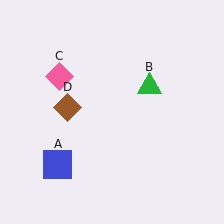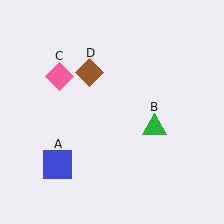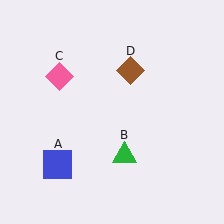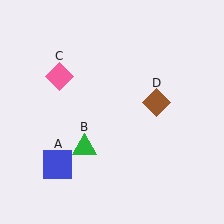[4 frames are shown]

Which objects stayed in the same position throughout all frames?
Blue square (object A) and pink diamond (object C) remained stationary.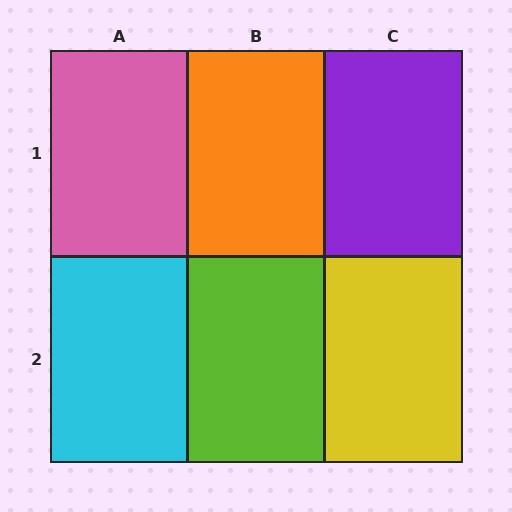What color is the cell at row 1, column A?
Pink.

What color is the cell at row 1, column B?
Orange.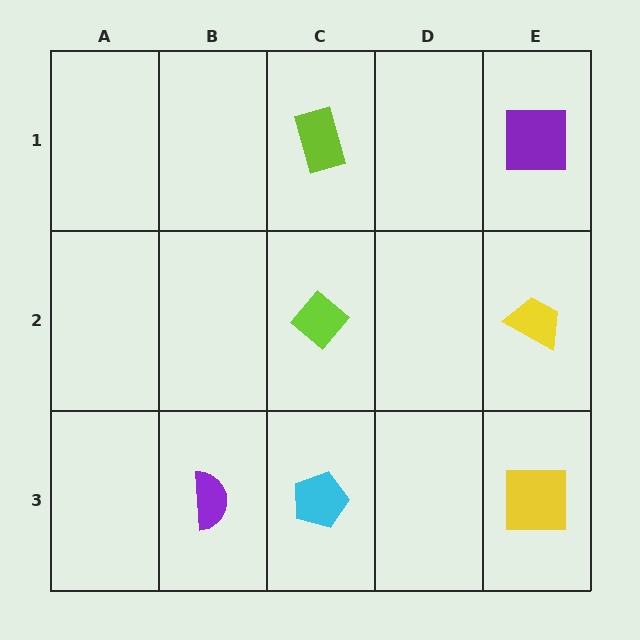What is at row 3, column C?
A cyan pentagon.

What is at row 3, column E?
A yellow square.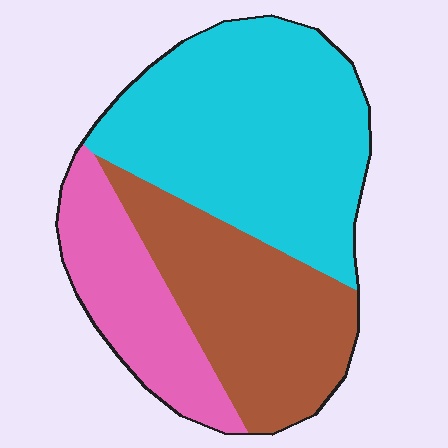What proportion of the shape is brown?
Brown covers roughly 30% of the shape.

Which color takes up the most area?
Cyan, at roughly 50%.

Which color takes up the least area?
Pink, at roughly 20%.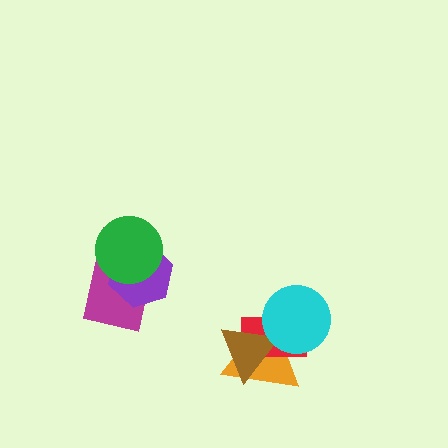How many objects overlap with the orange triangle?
3 objects overlap with the orange triangle.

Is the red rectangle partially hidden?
Yes, it is partially covered by another shape.